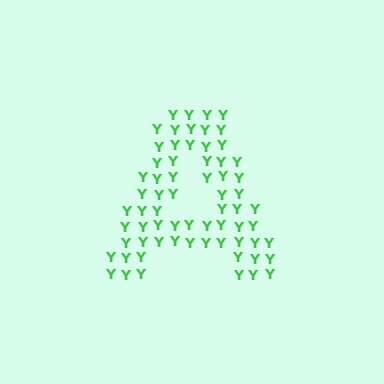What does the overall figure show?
The overall figure shows the letter A.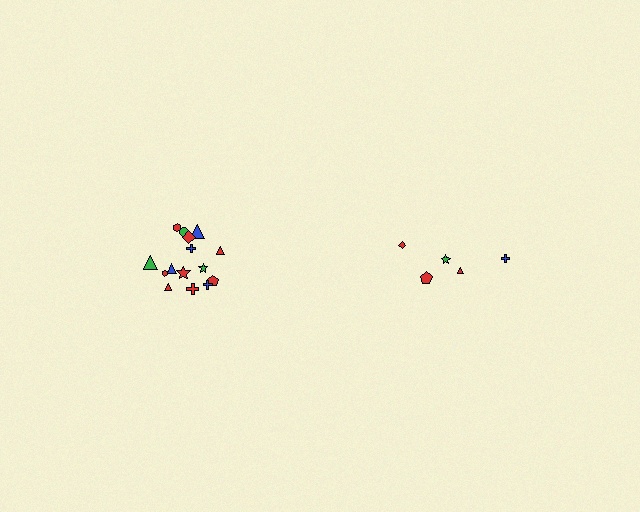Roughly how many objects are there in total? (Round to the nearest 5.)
Roughly 20 objects in total.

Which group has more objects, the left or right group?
The left group.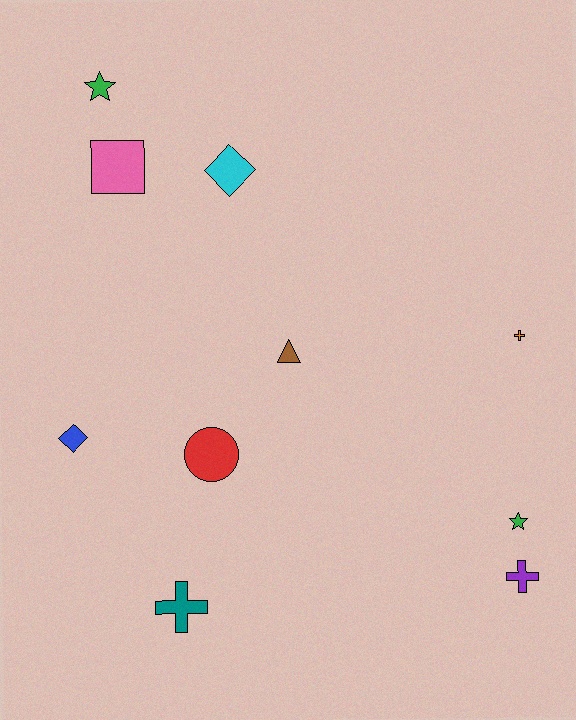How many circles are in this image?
There is 1 circle.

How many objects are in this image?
There are 10 objects.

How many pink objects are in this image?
There is 1 pink object.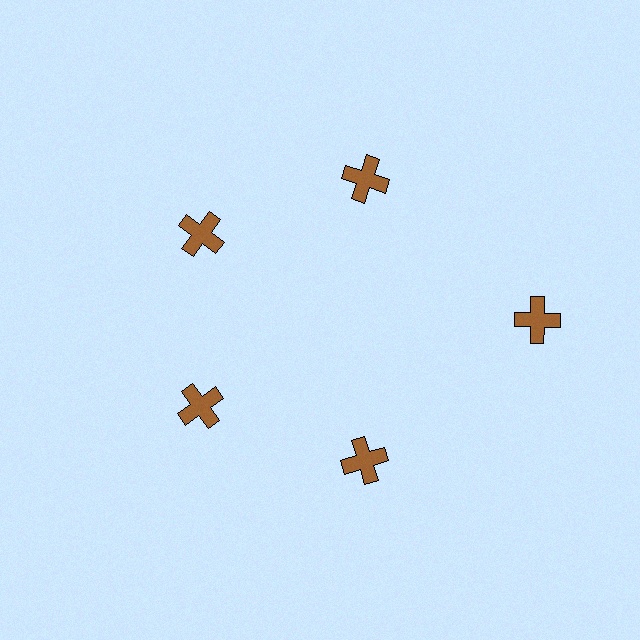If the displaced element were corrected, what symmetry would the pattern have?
It would have 5-fold rotational symmetry — the pattern would map onto itself every 72 degrees.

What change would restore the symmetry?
The symmetry would be restored by moving it inward, back onto the ring so that all 5 crosses sit at equal angles and equal distance from the center.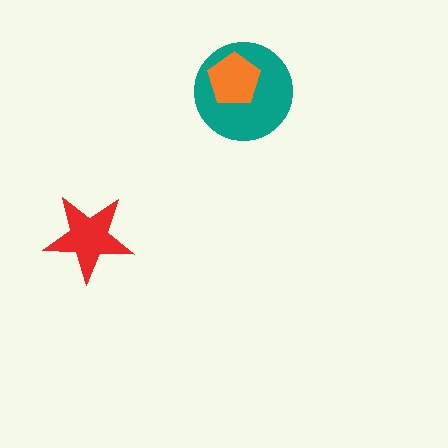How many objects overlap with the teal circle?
1 object overlaps with the teal circle.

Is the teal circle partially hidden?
Yes, it is partially covered by another shape.